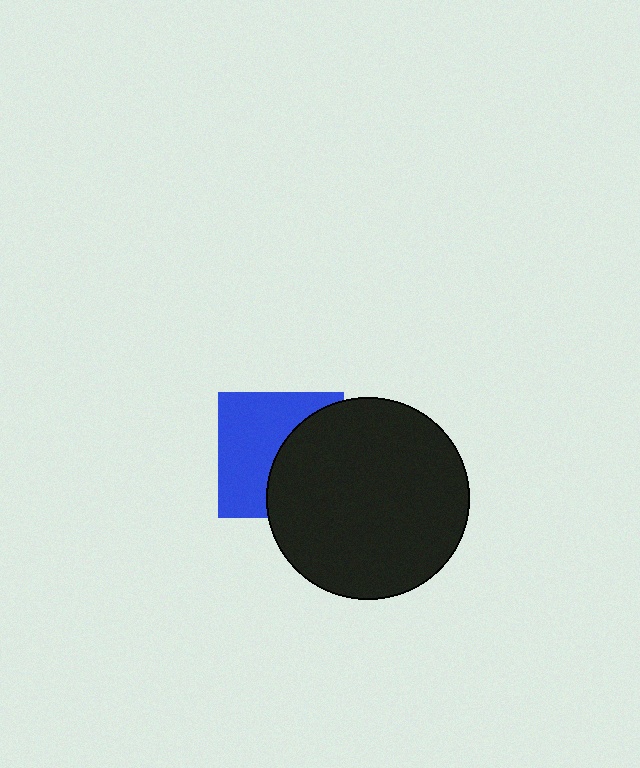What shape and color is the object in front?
The object in front is a black circle.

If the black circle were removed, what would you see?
You would see the complete blue square.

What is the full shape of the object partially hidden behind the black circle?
The partially hidden object is a blue square.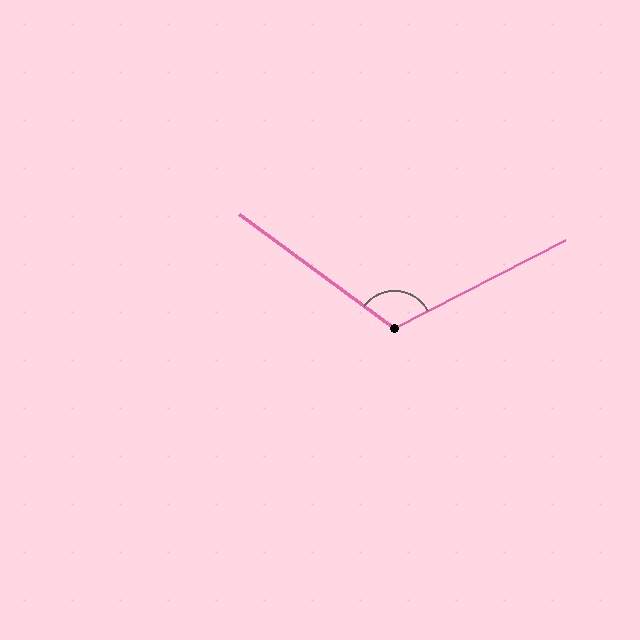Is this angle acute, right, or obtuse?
It is obtuse.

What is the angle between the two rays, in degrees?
Approximately 117 degrees.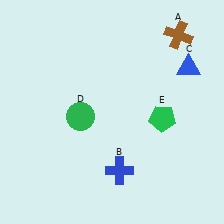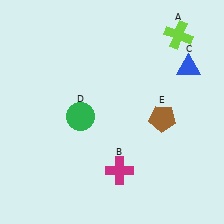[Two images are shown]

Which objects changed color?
A changed from brown to lime. B changed from blue to magenta. E changed from green to brown.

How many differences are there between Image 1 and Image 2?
There are 3 differences between the two images.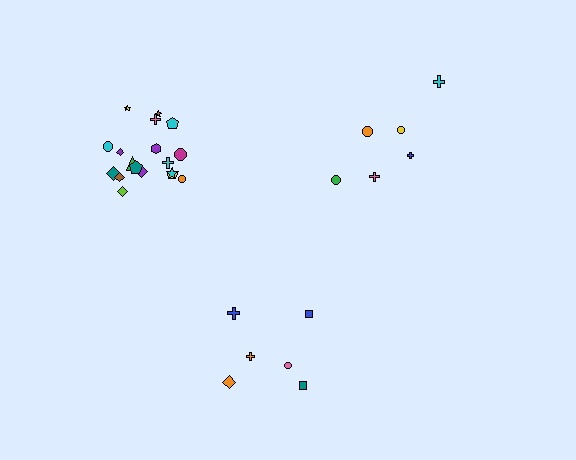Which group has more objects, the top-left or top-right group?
The top-left group.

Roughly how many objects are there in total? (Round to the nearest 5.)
Roughly 30 objects in total.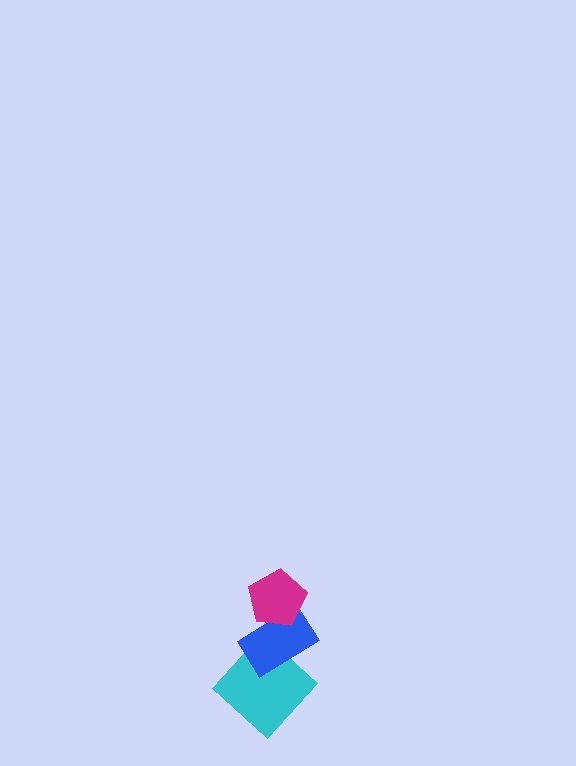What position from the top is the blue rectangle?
The blue rectangle is 2nd from the top.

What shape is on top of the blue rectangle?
The magenta pentagon is on top of the blue rectangle.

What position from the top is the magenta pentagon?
The magenta pentagon is 1st from the top.